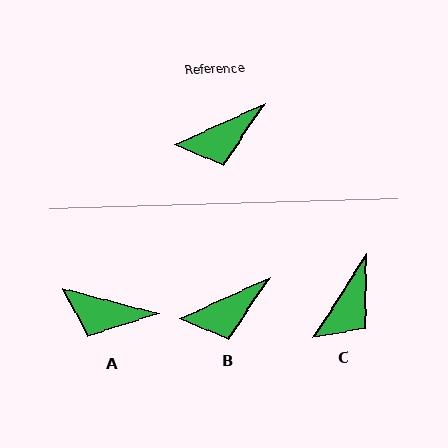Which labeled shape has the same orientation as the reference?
B.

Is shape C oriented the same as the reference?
No, it is off by about 33 degrees.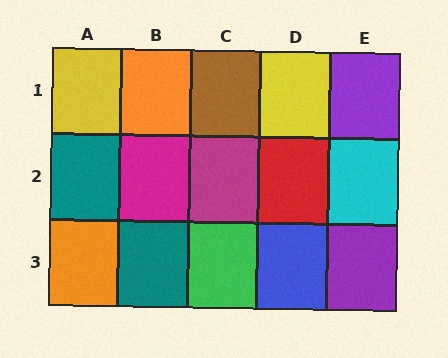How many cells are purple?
2 cells are purple.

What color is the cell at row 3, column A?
Orange.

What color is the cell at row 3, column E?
Purple.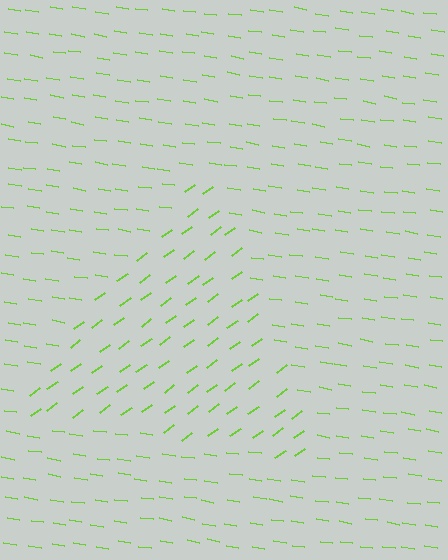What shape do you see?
I see a triangle.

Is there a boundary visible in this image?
Yes, there is a texture boundary formed by a change in line orientation.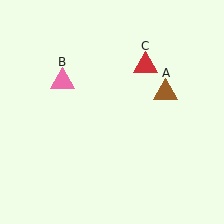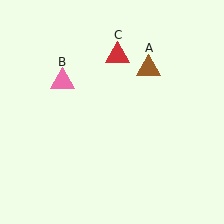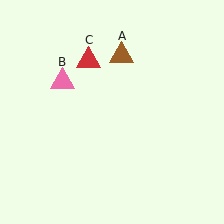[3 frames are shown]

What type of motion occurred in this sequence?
The brown triangle (object A), red triangle (object C) rotated counterclockwise around the center of the scene.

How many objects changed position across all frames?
2 objects changed position: brown triangle (object A), red triangle (object C).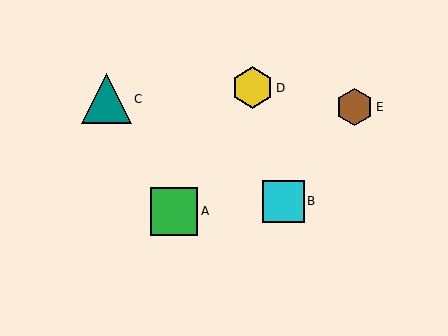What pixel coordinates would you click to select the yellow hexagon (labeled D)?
Click at (252, 88) to select the yellow hexagon D.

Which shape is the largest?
The teal triangle (labeled C) is the largest.